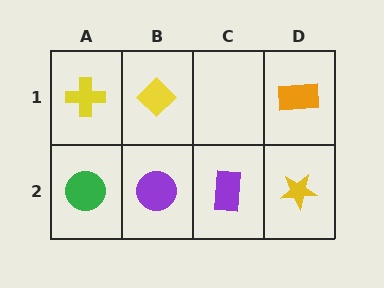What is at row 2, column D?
A yellow star.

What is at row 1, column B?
A yellow diamond.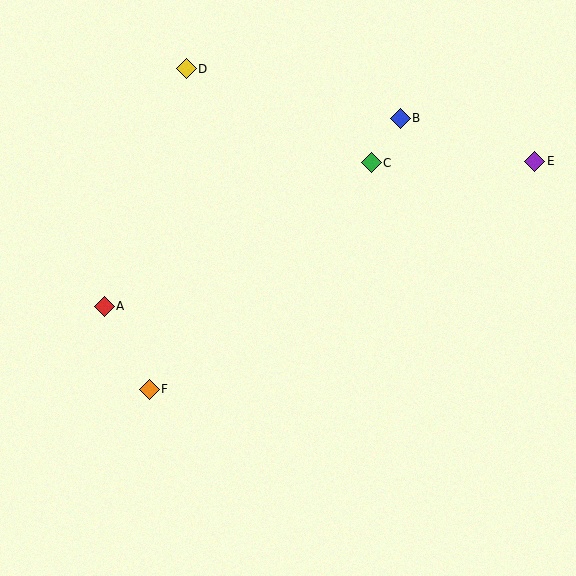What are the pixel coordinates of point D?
Point D is at (186, 69).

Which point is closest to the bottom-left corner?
Point F is closest to the bottom-left corner.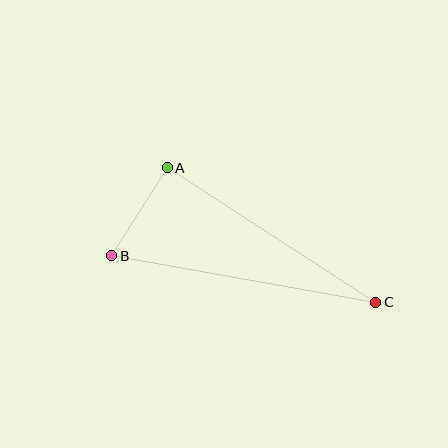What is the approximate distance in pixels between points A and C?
The distance between A and C is approximately 248 pixels.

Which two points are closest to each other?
Points A and B are closest to each other.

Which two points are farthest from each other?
Points B and C are farthest from each other.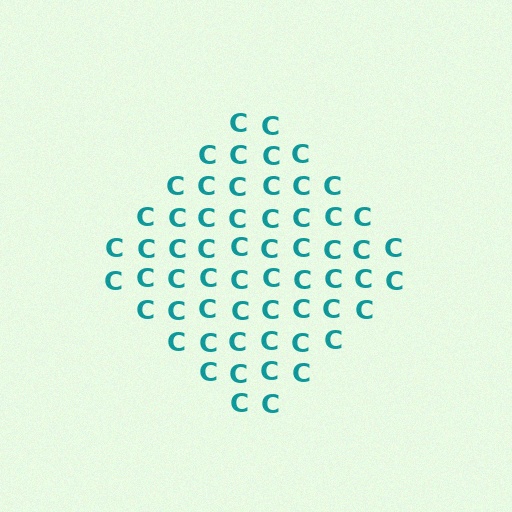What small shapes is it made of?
It is made of small letter C's.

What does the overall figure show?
The overall figure shows a diamond.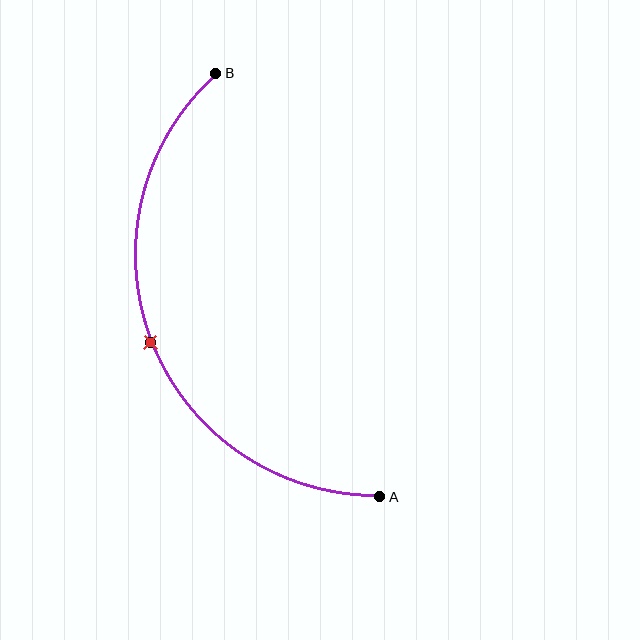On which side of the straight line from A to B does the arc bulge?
The arc bulges to the left of the straight line connecting A and B.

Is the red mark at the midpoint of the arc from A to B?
Yes. The red mark lies on the arc at equal arc-length from both A and B — it is the arc midpoint.